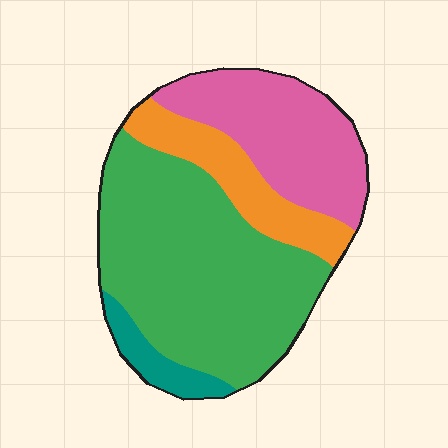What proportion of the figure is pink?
Pink takes up about one quarter (1/4) of the figure.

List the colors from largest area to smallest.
From largest to smallest: green, pink, orange, teal.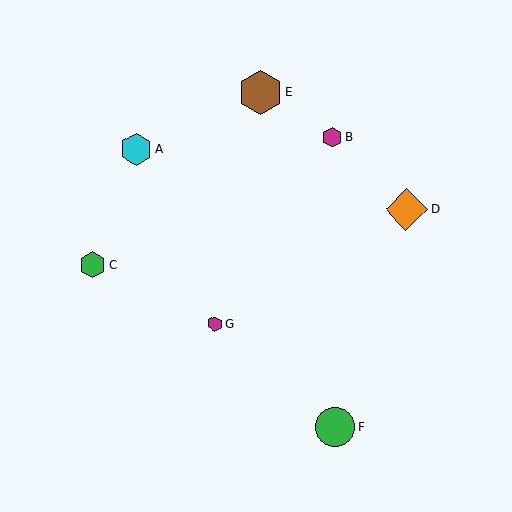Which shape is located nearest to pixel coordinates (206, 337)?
The magenta hexagon (labeled G) at (215, 324) is nearest to that location.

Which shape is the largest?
The brown hexagon (labeled E) is the largest.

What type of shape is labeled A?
Shape A is a cyan hexagon.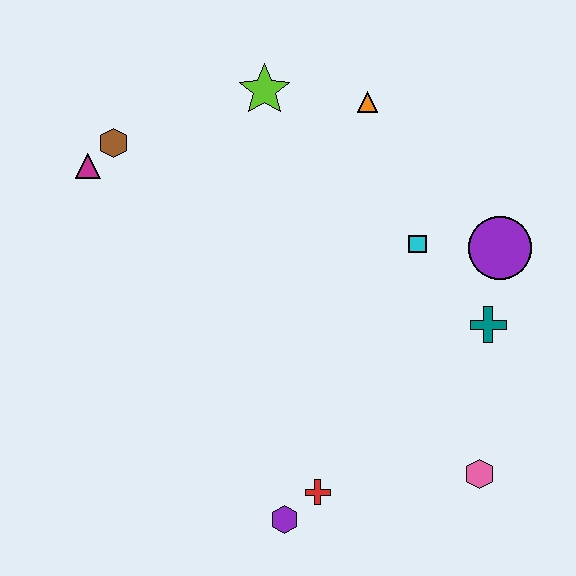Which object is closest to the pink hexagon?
The teal cross is closest to the pink hexagon.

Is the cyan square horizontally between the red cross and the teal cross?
Yes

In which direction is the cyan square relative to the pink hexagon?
The cyan square is above the pink hexagon.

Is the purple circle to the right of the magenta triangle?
Yes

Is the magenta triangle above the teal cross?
Yes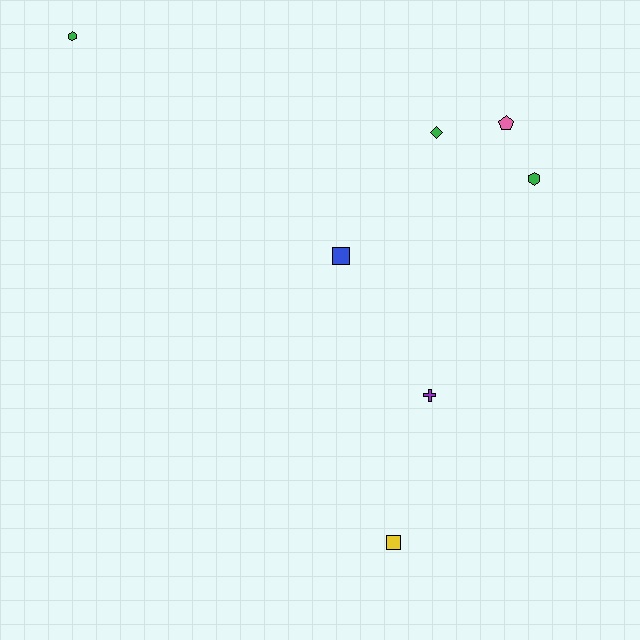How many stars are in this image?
There are no stars.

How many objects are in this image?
There are 7 objects.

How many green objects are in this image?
There are 3 green objects.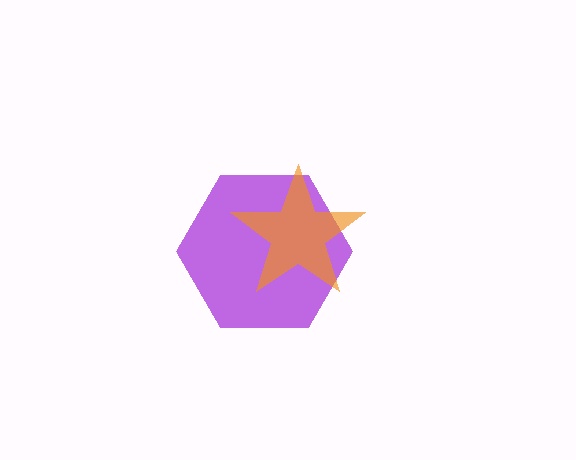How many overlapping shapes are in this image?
There are 2 overlapping shapes in the image.